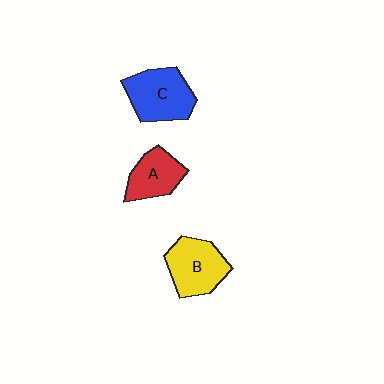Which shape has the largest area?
Shape C (blue).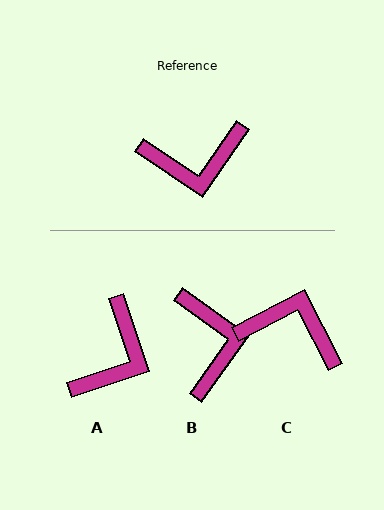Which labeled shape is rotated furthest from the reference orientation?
C, about 151 degrees away.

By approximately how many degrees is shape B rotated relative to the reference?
Approximately 89 degrees counter-clockwise.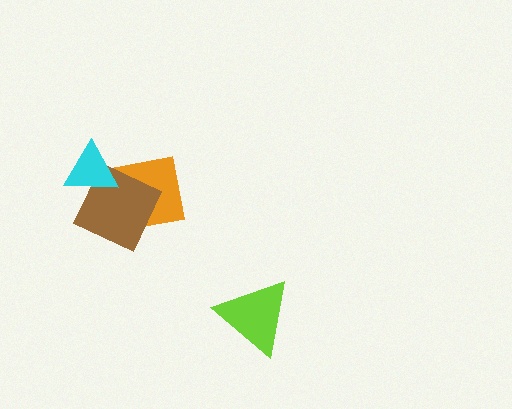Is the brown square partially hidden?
Yes, it is partially covered by another shape.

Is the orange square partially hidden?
Yes, it is partially covered by another shape.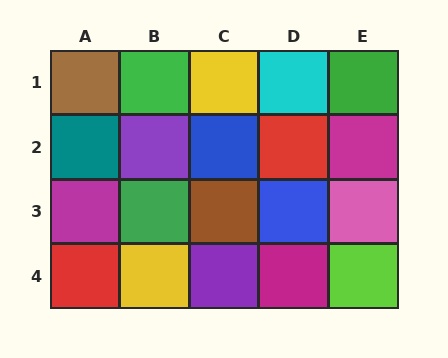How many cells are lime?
1 cell is lime.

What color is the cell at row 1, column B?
Green.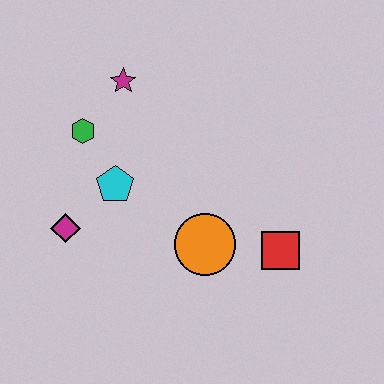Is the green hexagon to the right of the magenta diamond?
Yes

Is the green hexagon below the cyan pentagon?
No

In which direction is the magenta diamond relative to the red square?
The magenta diamond is to the left of the red square.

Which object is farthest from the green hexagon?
The red square is farthest from the green hexagon.